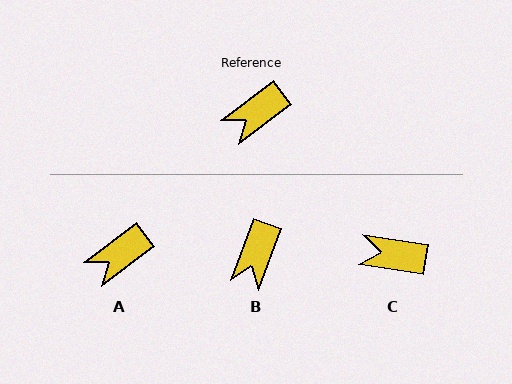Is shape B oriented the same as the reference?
No, it is off by about 33 degrees.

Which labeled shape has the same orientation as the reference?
A.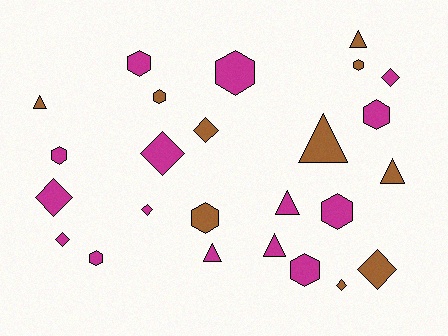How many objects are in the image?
There are 25 objects.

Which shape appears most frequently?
Hexagon, with 10 objects.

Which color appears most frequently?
Magenta, with 15 objects.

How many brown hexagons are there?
There are 3 brown hexagons.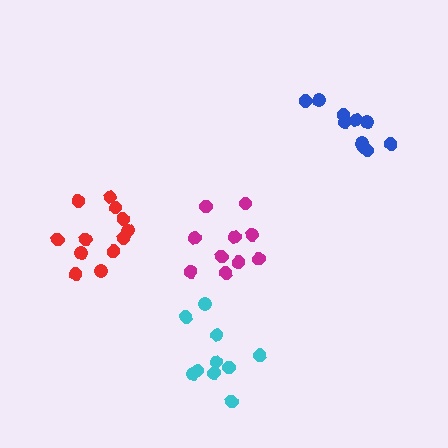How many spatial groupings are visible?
There are 4 spatial groupings.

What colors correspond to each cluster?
The clusters are colored: cyan, red, blue, magenta.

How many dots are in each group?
Group 1: 10 dots, Group 2: 12 dots, Group 3: 10 dots, Group 4: 10 dots (42 total).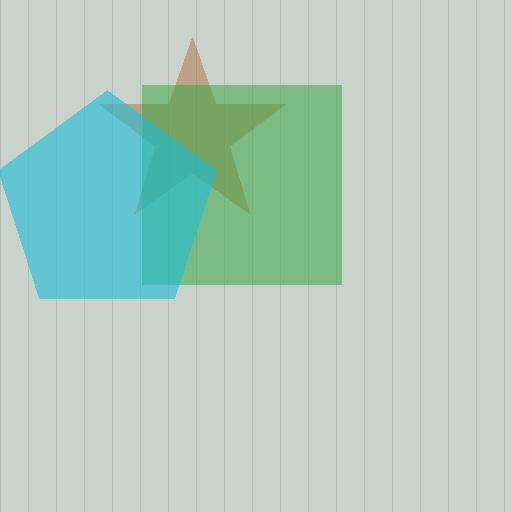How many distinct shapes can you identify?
There are 3 distinct shapes: a brown star, a green square, a cyan pentagon.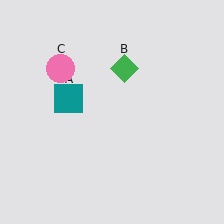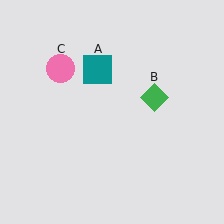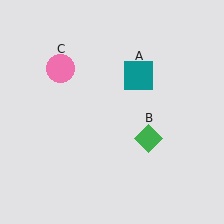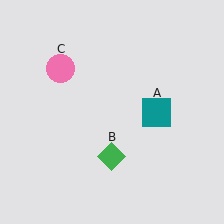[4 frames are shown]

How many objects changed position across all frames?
2 objects changed position: teal square (object A), green diamond (object B).